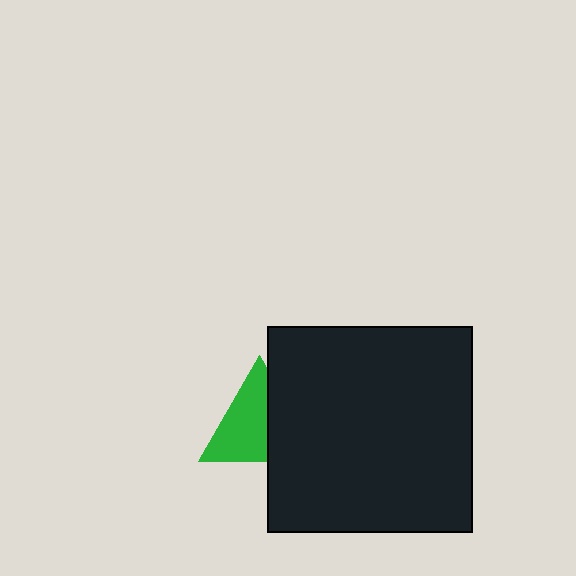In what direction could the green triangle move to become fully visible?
The green triangle could move left. That would shift it out from behind the black square entirely.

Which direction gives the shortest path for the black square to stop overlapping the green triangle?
Moving right gives the shortest separation.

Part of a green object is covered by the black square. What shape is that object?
It is a triangle.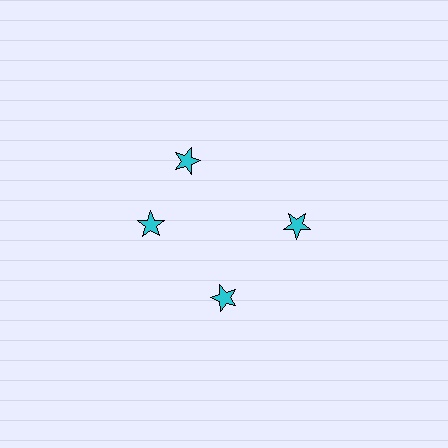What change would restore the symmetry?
The symmetry would be restored by rotating it back into even spacing with its neighbors so that all 4 stars sit at equal angles and equal distance from the center.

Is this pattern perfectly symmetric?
No. The 4 cyan stars are arranged in a ring, but one element near the 12 o'clock position is rotated out of alignment along the ring, breaking the 4-fold rotational symmetry.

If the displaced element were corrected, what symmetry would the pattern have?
It would have 4-fold rotational symmetry — the pattern would map onto itself every 90 degrees.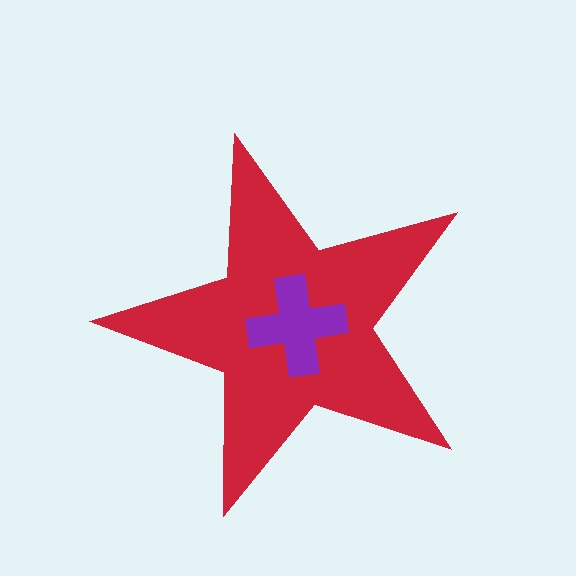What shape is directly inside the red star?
The purple cross.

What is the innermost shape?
The purple cross.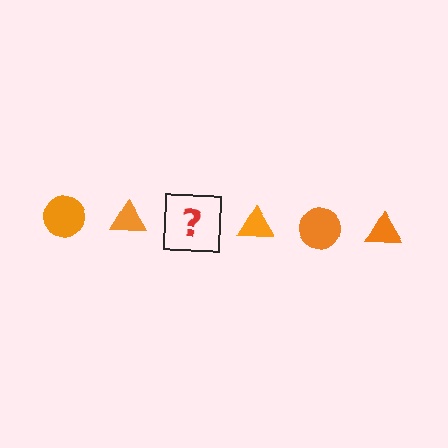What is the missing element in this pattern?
The missing element is an orange circle.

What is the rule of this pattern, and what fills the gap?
The rule is that the pattern cycles through circle, triangle shapes in orange. The gap should be filled with an orange circle.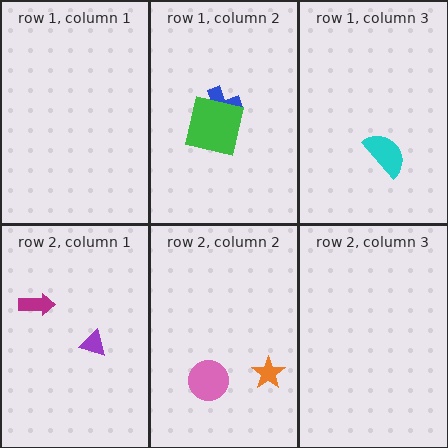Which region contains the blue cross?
The row 1, column 2 region.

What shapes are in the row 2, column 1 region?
The purple triangle, the magenta arrow.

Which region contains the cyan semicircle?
The row 1, column 3 region.